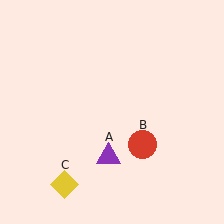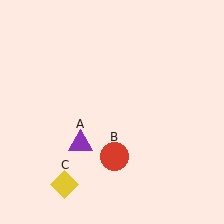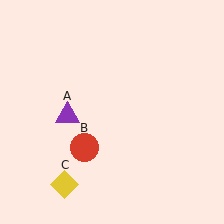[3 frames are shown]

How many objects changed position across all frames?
2 objects changed position: purple triangle (object A), red circle (object B).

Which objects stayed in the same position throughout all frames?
Yellow diamond (object C) remained stationary.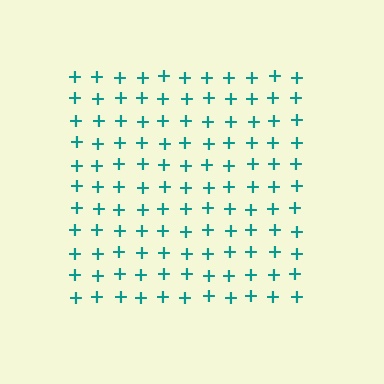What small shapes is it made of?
It is made of small plus signs.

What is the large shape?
The large shape is a square.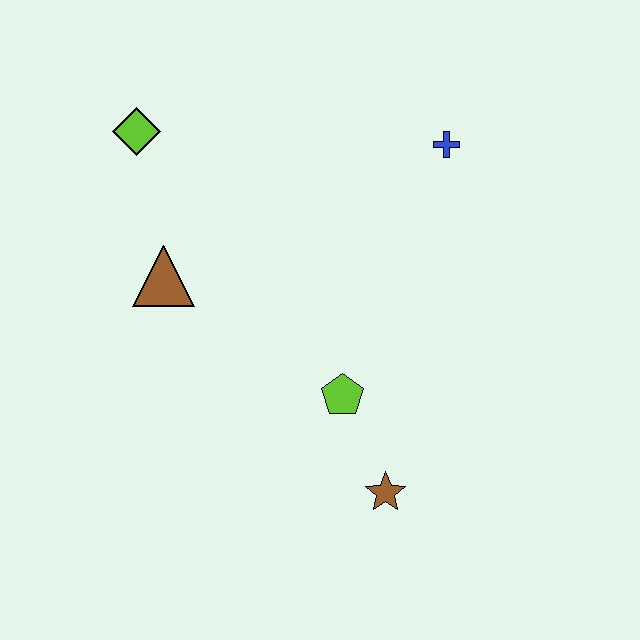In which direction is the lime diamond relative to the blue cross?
The lime diamond is to the left of the blue cross.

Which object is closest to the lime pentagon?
The brown star is closest to the lime pentagon.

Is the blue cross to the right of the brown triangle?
Yes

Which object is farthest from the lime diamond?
The brown star is farthest from the lime diamond.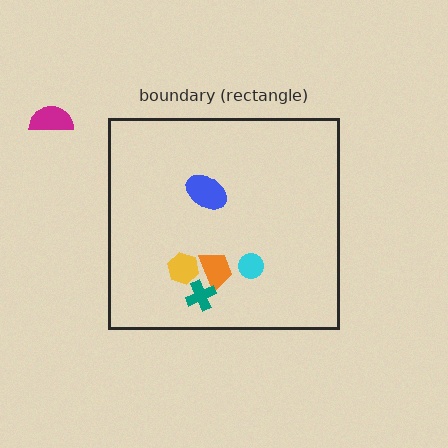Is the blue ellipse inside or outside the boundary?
Inside.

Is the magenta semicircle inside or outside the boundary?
Outside.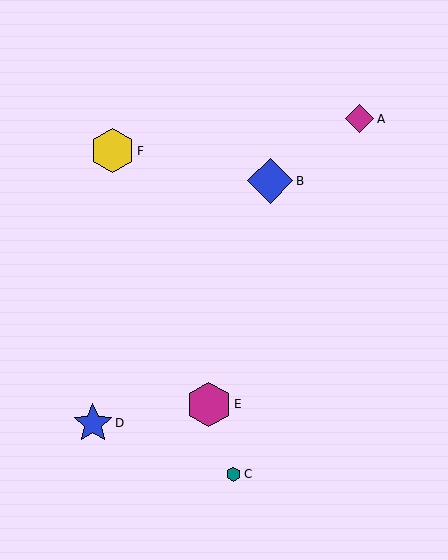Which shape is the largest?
The blue diamond (labeled B) is the largest.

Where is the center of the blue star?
The center of the blue star is at (93, 423).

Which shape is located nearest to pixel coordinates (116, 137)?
The yellow hexagon (labeled F) at (112, 151) is nearest to that location.